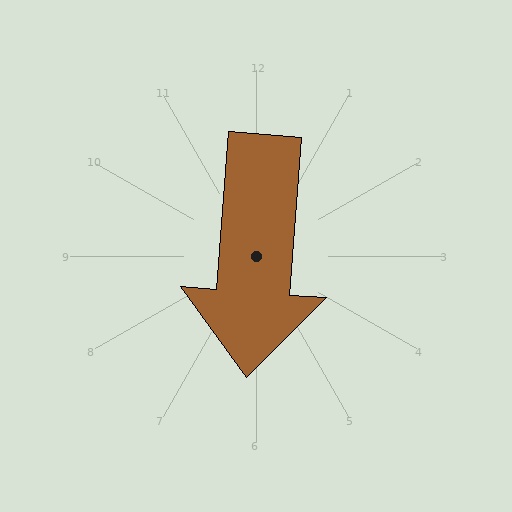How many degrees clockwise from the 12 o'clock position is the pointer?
Approximately 184 degrees.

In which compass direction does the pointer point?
South.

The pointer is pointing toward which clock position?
Roughly 6 o'clock.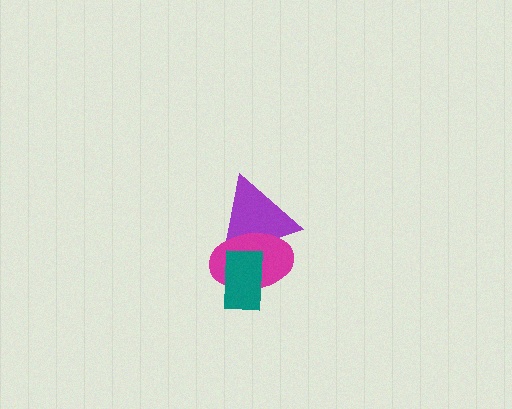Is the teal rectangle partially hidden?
No, no other shape covers it.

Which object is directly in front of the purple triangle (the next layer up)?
The magenta ellipse is directly in front of the purple triangle.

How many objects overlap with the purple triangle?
2 objects overlap with the purple triangle.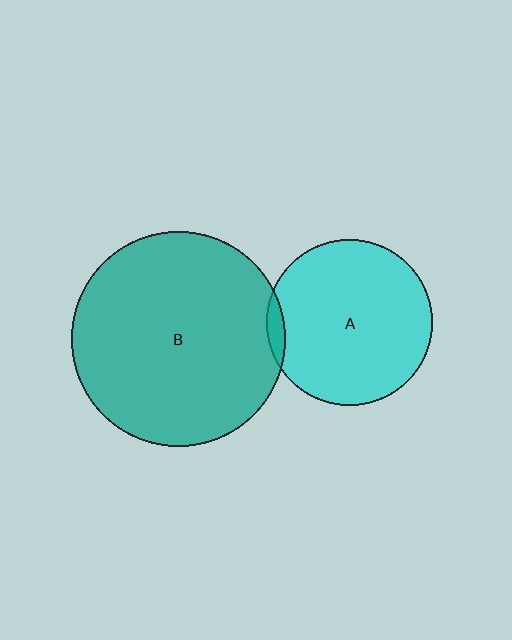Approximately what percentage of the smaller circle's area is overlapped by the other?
Approximately 5%.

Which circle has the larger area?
Circle B (teal).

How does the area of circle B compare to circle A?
Approximately 1.7 times.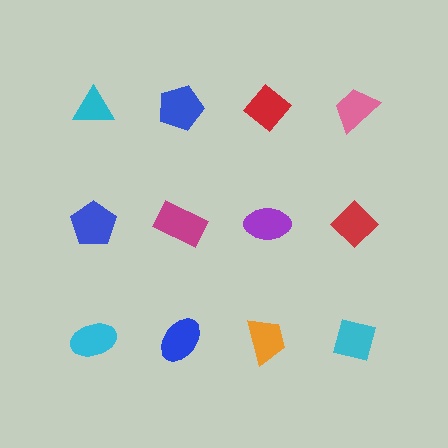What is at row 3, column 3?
An orange trapezoid.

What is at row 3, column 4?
A cyan square.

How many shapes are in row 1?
4 shapes.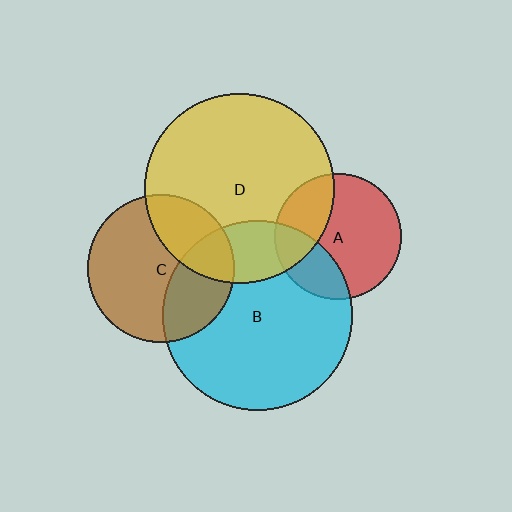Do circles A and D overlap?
Yes.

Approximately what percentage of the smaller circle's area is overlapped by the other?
Approximately 30%.